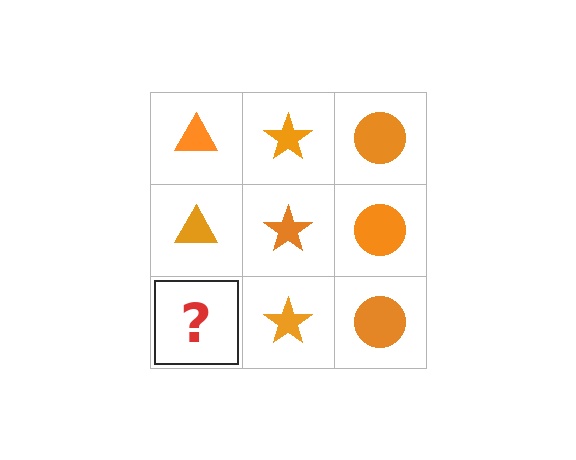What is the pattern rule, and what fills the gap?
The rule is that each column has a consistent shape. The gap should be filled with an orange triangle.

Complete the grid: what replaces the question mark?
The question mark should be replaced with an orange triangle.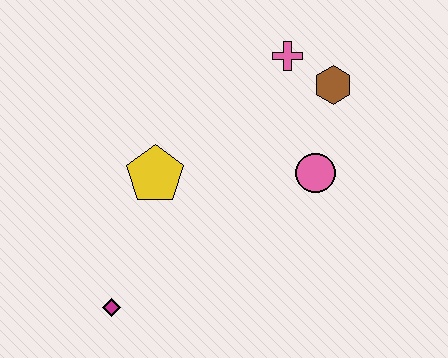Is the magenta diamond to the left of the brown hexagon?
Yes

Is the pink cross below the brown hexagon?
No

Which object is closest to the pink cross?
The brown hexagon is closest to the pink cross.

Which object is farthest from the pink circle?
The magenta diamond is farthest from the pink circle.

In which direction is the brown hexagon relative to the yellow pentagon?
The brown hexagon is to the right of the yellow pentagon.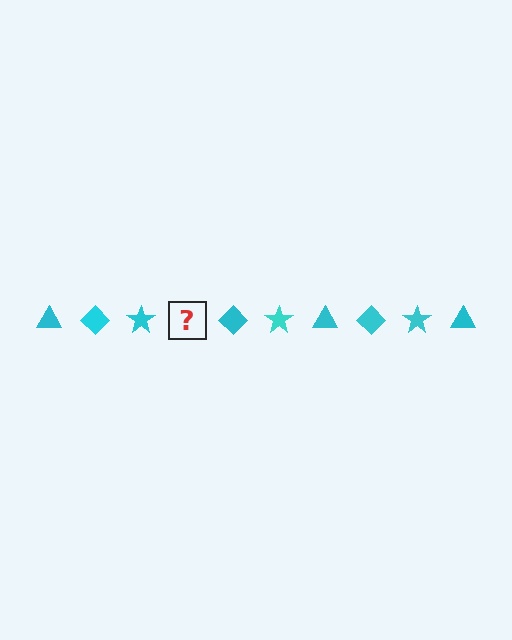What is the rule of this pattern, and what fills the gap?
The rule is that the pattern cycles through triangle, diamond, star shapes in cyan. The gap should be filled with a cyan triangle.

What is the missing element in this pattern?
The missing element is a cyan triangle.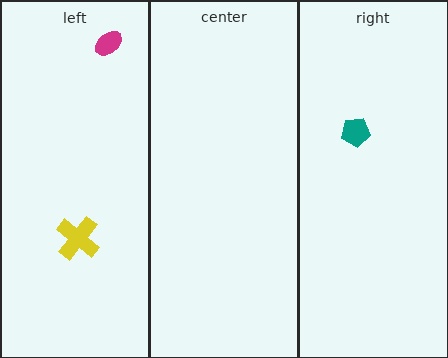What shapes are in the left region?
The magenta ellipse, the yellow cross.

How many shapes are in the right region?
1.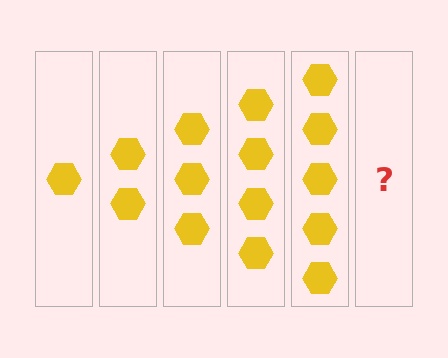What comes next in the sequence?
The next element should be 6 hexagons.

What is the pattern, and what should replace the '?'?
The pattern is that each step adds one more hexagon. The '?' should be 6 hexagons.